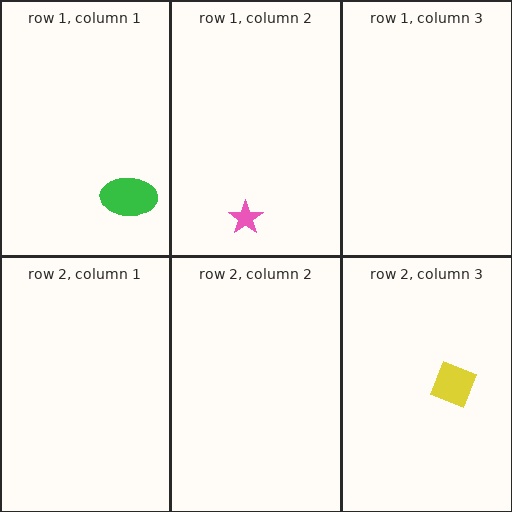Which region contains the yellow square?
The row 2, column 3 region.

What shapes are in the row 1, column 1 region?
The green ellipse.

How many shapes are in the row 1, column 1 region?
1.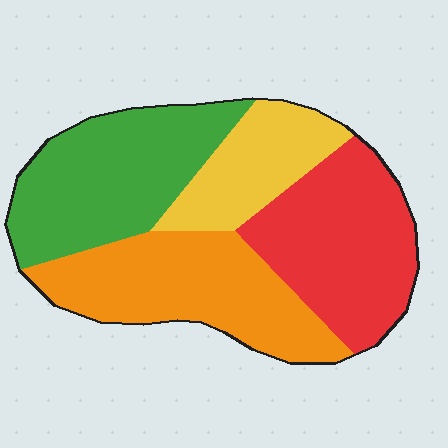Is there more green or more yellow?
Green.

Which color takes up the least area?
Yellow, at roughly 15%.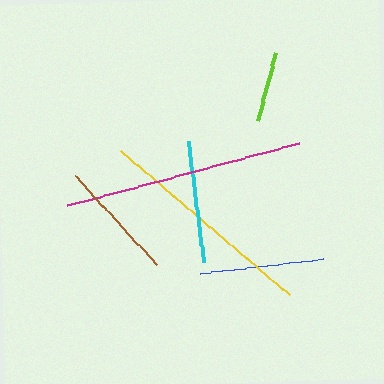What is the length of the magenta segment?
The magenta segment is approximately 239 pixels long.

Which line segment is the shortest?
The lime line is the shortest at approximately 71 pixels.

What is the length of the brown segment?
The brown segment is approximately 121 pixels long.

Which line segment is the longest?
The magenta line is the longest at approximately 239 pixels.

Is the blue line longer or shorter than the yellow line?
The yellow line is longer than the blue line.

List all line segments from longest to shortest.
From longest to shortest: magenta, yellow, blue, cyan, brown, lime.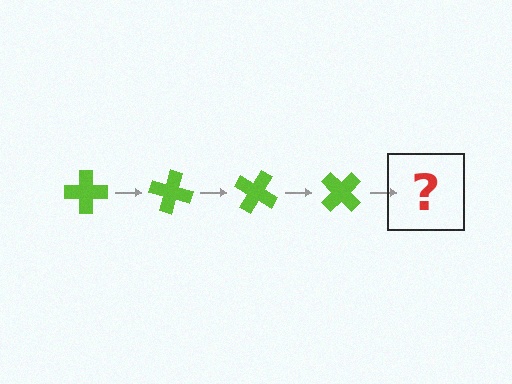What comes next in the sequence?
The next element should be a lime cross rotated 60 degrees.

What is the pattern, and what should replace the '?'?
The pattern is that the cross rotates 15 degrees each step. The '?' should be a lime cross rotated 60 degrees.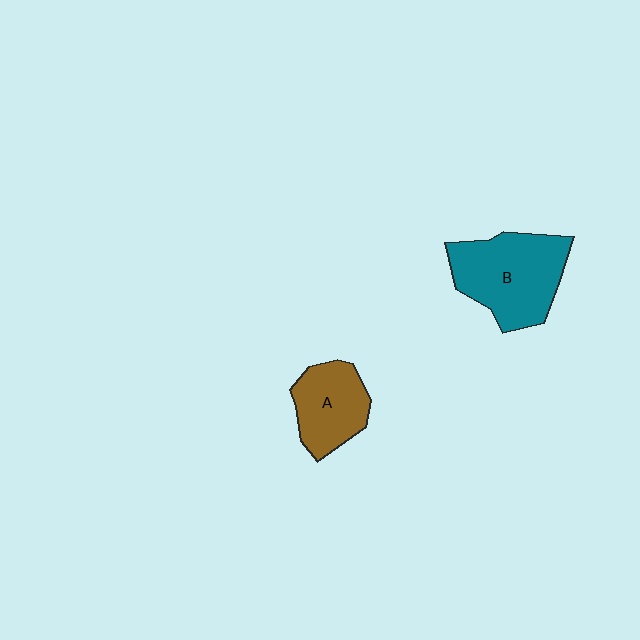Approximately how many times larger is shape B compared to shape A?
Approximately 1.5 times.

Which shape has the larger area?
Shape B (teal).